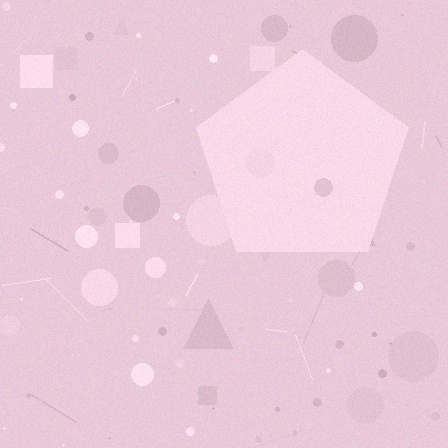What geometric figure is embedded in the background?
A pentagon is embedded in the background.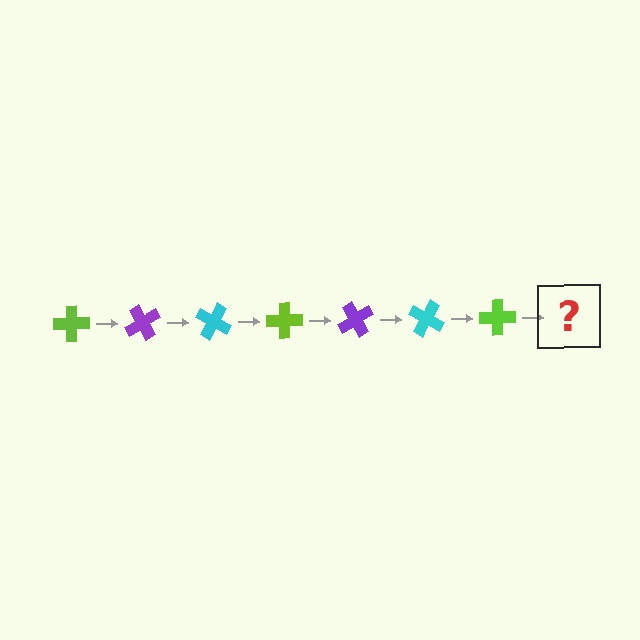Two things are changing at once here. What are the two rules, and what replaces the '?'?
The two rules are that it rotates 60 degrees each step and the color cycles through lime, purple, and cyan. The '?' should be a purple cross, rotated 420 degrees from the start.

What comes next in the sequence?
The next element should be a purple cross, rotated 420 degrees from the start.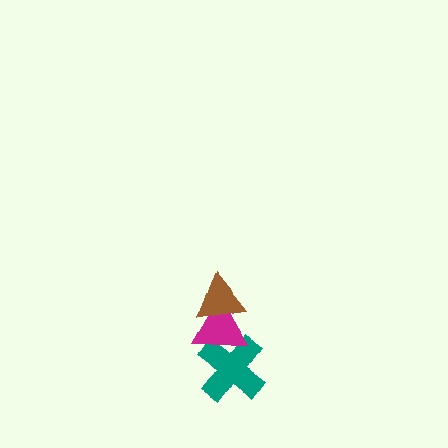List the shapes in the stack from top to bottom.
From top to bottom: the brown triangle, the magenta triangle, the teal cross.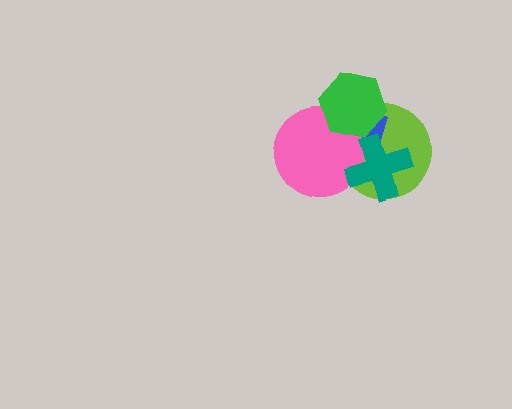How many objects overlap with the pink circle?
4 objects overlap with the pink circle.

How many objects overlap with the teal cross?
3 objects overlap with the teal cross.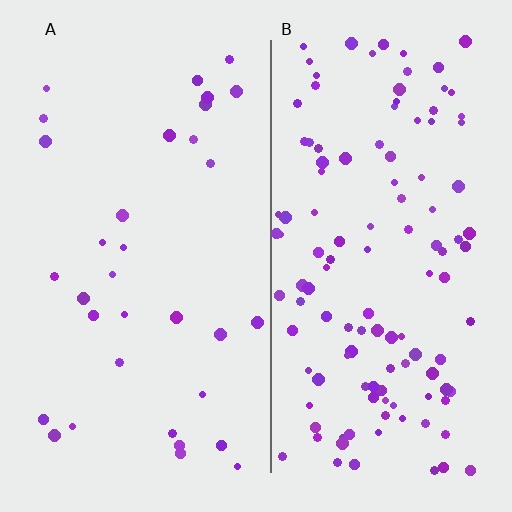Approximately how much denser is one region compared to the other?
Approximately 3.7× — region B over region A.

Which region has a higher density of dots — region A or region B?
B (the right).